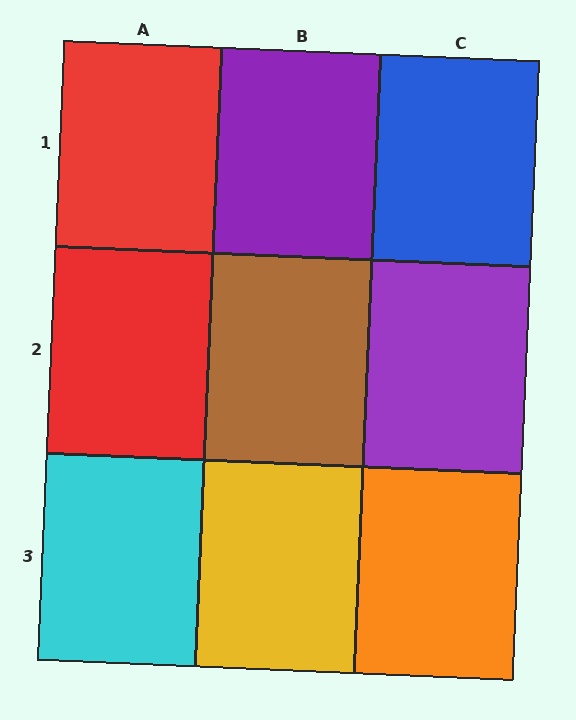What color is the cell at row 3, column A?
Cyan.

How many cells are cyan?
1 cell is cyan.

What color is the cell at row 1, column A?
Red.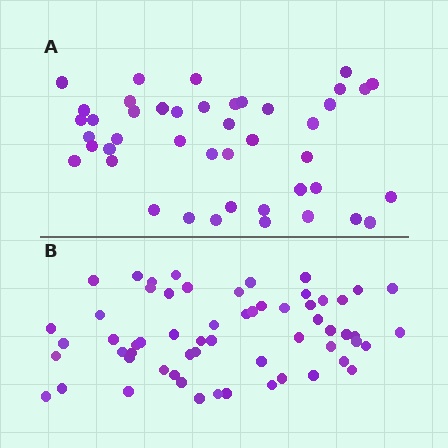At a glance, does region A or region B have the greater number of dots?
Region B (the bottom region) has more dots.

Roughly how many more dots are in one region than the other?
Region B has approximately 15 more dots than region A.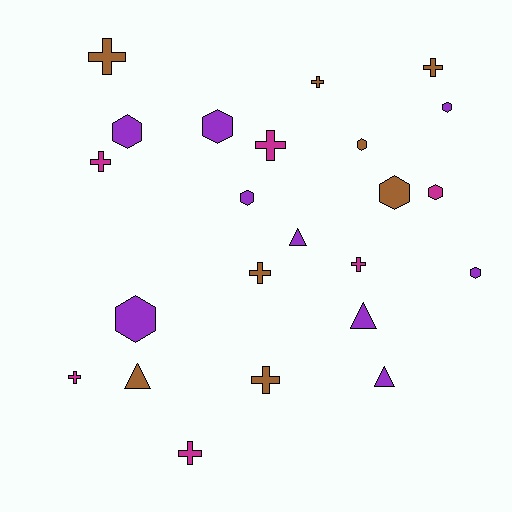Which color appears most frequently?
Purple, with 9 objects.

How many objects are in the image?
There are 23 objects.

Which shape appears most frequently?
Cross, with 10 objects.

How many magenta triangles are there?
There are no magenta triangles.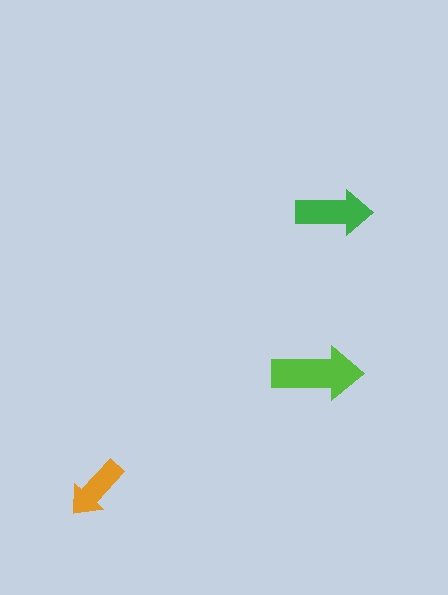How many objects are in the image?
There are 3 objects in the image.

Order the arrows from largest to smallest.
the lime one, the green one, the orange one.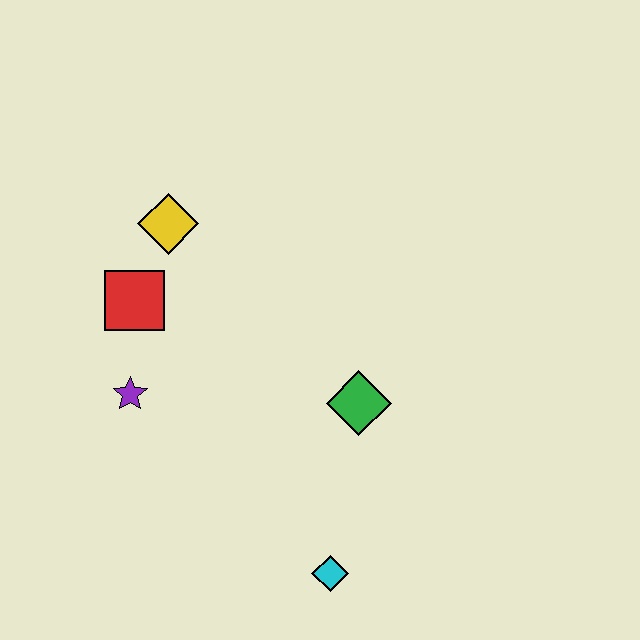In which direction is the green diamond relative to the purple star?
The green diamond is to the right of the purple star.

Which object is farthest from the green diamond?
The yellow diamond is farthest from the green diamond.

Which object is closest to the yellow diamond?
The red square is closest to the yellow diamond.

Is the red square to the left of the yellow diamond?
Yes